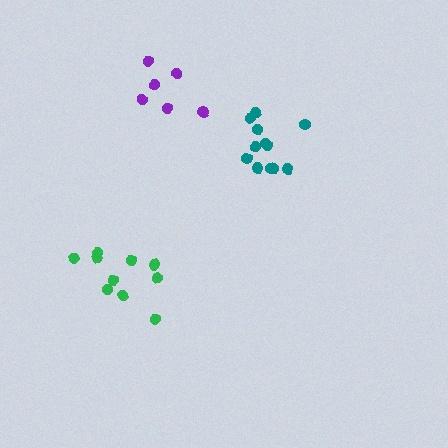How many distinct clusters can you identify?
There are 3 distinct clusters.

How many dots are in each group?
Group 1: 10 dots, Group 2: 12 dots, Group 3: 6 dots (28 total).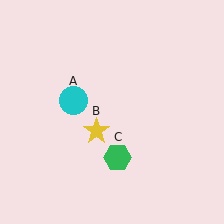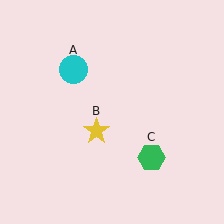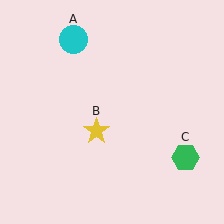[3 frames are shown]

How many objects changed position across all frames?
2 objects changed position: cyan circle (object A), green hexagon (object C).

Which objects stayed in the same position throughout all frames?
Yellow star (object B) remained stationary.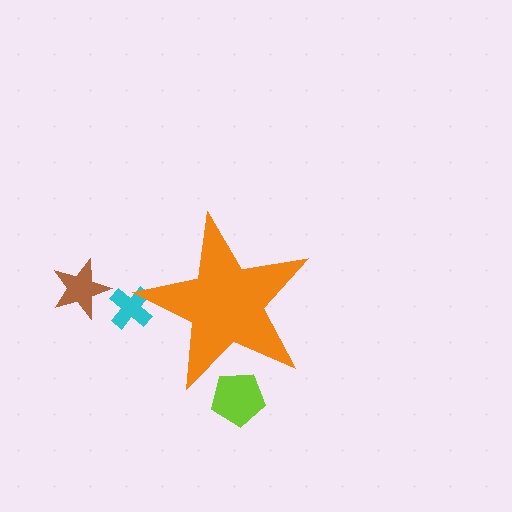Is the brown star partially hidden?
No, the brown star is fully visible.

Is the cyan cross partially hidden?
Yes, the cyan cross is partially hidden behind the orange star.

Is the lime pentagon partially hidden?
Yes, the lime pentagon is partially hidden behind the orange star.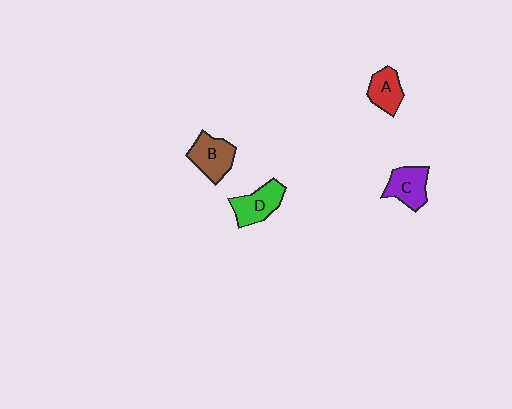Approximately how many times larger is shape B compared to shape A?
Approximately 1.3 times.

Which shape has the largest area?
Shape B (brown).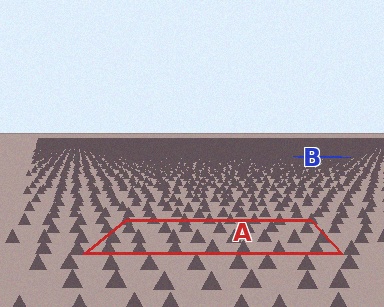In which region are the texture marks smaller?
The texture marks are smaller in region B, because it is farther away.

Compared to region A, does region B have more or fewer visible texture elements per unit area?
Region B has more texture elements per unit area — they are packed more densely because it is farther away.